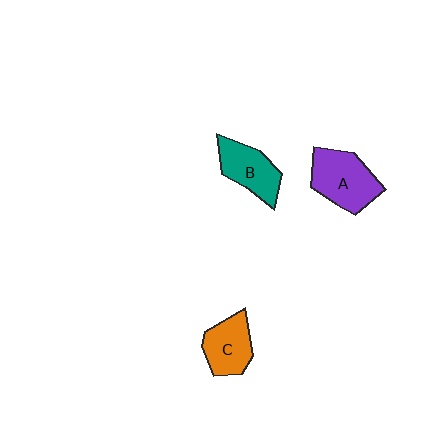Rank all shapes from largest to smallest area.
From largest to smallest: A (purple), B (teal), C (orange).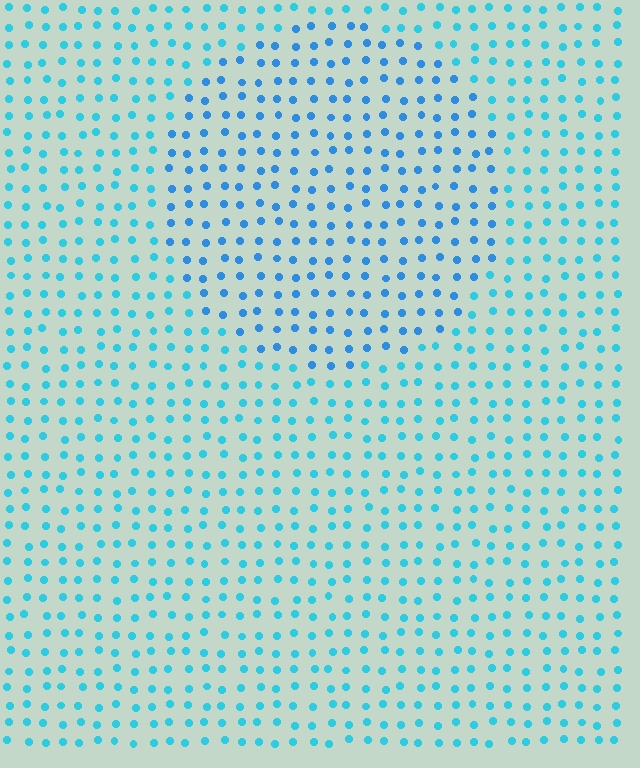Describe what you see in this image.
The image is filled with small cyan elements in a uniform arrangement. A circle-shaped region is visible where the elements are tinted to a slightly different hue, forming a subtle color boundary.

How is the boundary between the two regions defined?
The boundary is defined purely by a slight shift in hue (about 21 degrees). Spacing, size, and orientation are identical on both sides.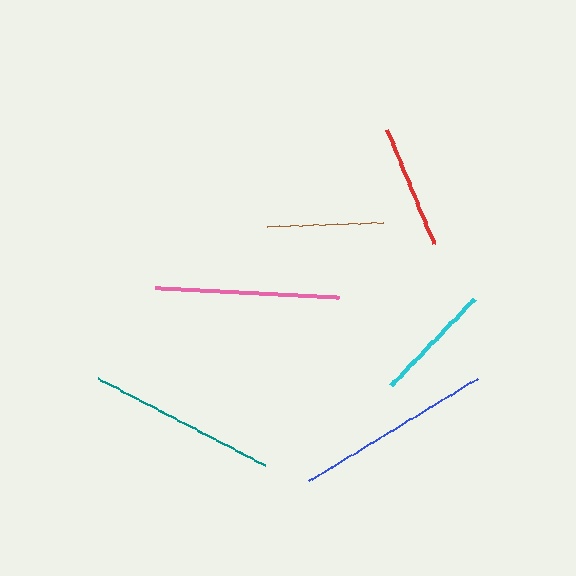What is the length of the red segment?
The red segment is approximately 123 pixels long.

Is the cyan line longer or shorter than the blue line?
The blue line is longer than the cyan line.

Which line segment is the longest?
The blue line is the longest at approximately 197 pixels.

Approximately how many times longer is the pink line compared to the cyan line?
The pink line is approximately 1.5 times the length of the cyan line.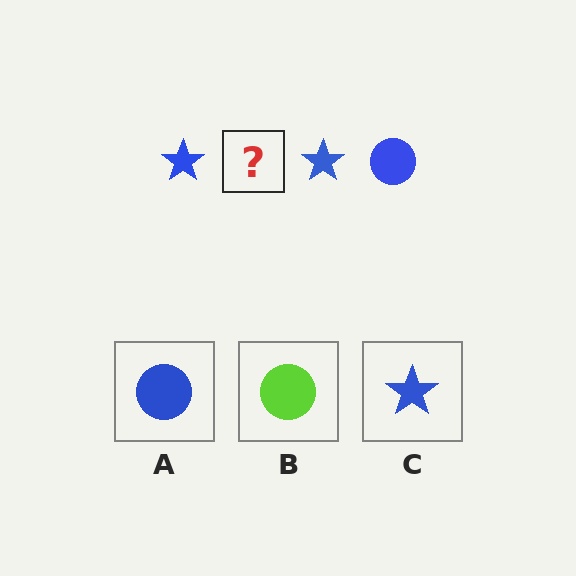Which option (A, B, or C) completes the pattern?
A.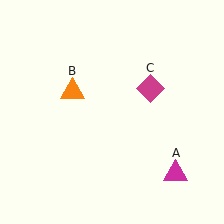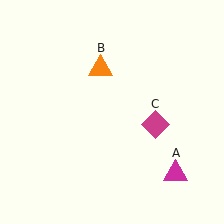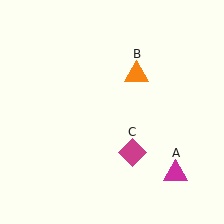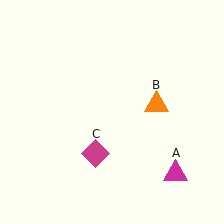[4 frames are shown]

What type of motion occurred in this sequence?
The orange triangle (object B), magenta diamond (object C) rotated clockwise around the center of the scene.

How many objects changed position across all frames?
2 objects changed position: orange triangle (object B), magenta diamond (object C).